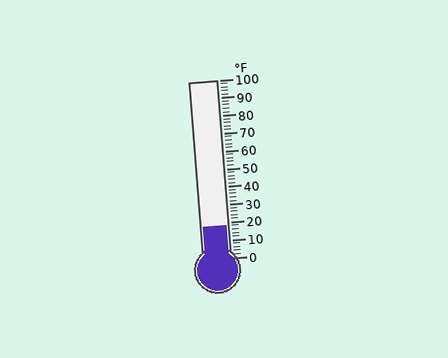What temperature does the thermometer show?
The thermometer shows approximately 18°F.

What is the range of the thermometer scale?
The thermometer scale ranges from 0°F to 100°F.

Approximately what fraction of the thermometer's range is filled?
The thermometer is filled to approximately 20% of its range.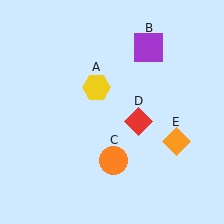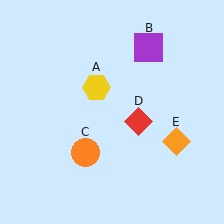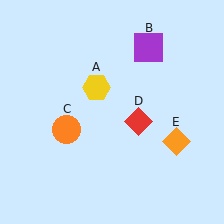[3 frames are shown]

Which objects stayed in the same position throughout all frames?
Yellow hexagon (object A) and purple square (object B) and red diamond (object D) and orange diamond (object E) remained stationary.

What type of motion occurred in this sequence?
The orange circle (object C) rotated clockwise around the center of the scene.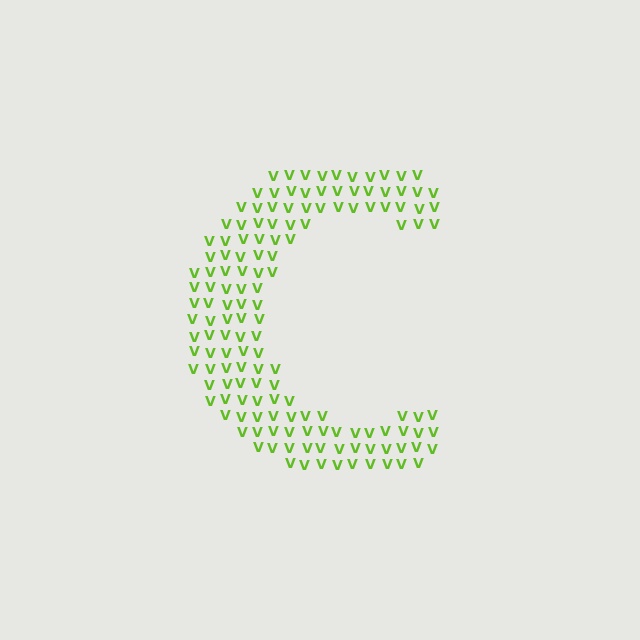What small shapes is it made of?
It is made of small letter V's.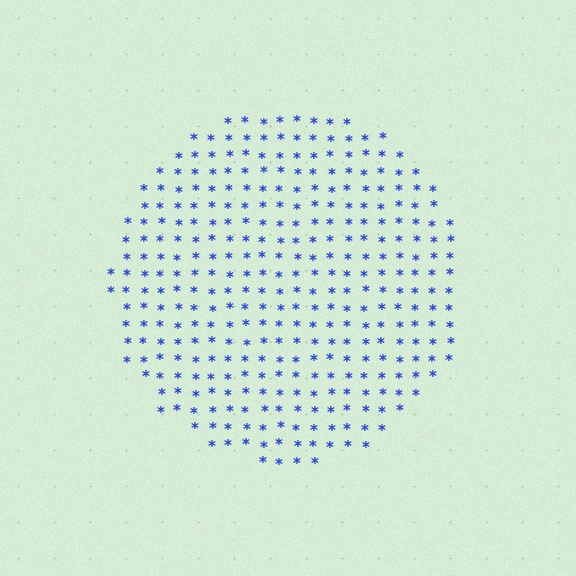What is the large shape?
The large shape is a circle.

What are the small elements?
The small elements are asterisks.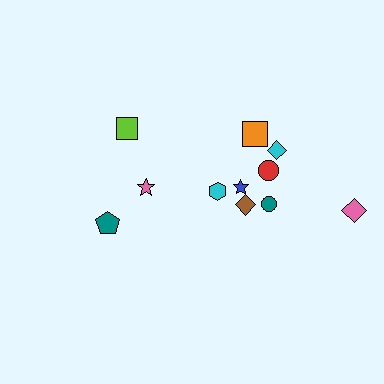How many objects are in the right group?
There are 8 objects.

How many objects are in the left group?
There are 3 objects.